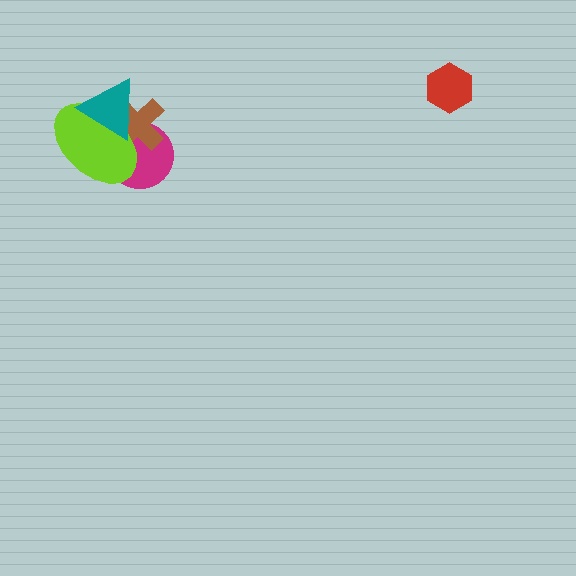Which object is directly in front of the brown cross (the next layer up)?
The lime ellipse is directly in front of the brown cross.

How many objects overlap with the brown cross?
3 objects overlap with the brown cross.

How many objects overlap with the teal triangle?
3 objects overlap with the teal triangle.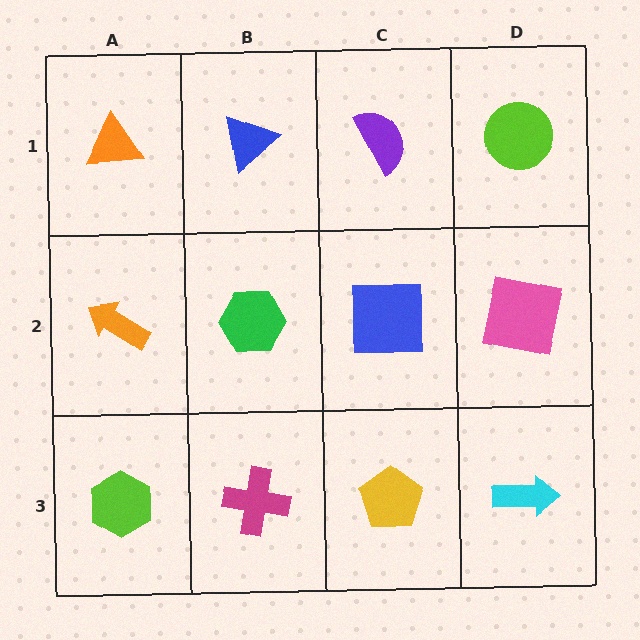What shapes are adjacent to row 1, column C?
A blue square (row 2, column C), a blue triangle (row 1, column B), a lime circle (row 1, column D).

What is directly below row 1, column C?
A blue square.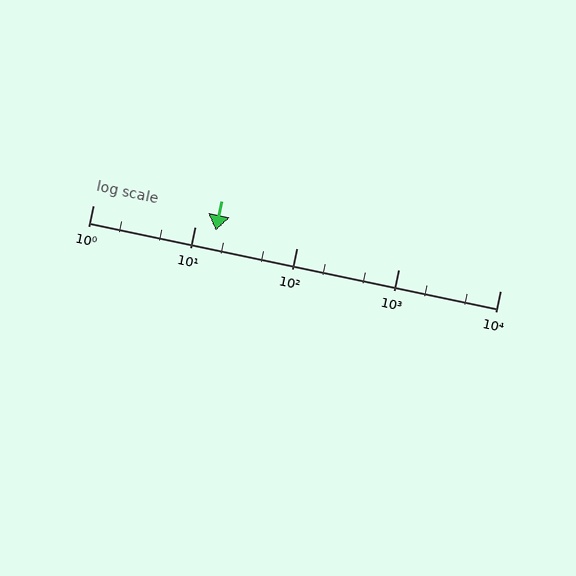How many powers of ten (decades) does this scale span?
The scale spans 4 decades, from 1 to 10000.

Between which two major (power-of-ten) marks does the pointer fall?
The pointer is between 10 and 100.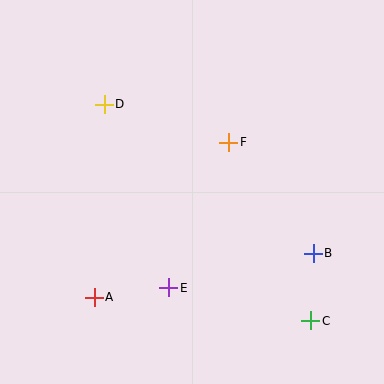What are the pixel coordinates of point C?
Point C is at (311, 321).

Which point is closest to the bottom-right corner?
Point C is closest to the bottom-right corner.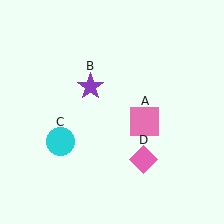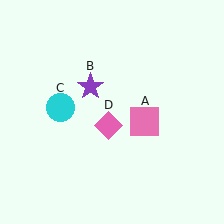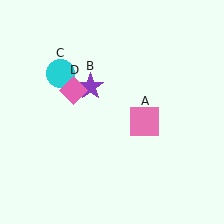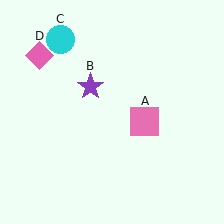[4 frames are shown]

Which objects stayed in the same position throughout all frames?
Pink square (object A) and purple star (object B) remained stationary.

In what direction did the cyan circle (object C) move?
The cyan circle (object C) moved up.